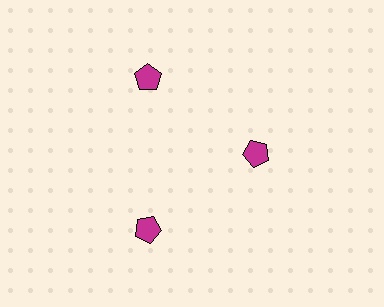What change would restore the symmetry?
The symmetry would be restored by moving it outward, back onto the ring so that all 3 pentagons sit at equal angles and equal distance from the center.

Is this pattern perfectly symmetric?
No. The 3 magenta pentagons are arranged in a ring, but one element near the 3 o'clock position is pulled inward toward the center, breaking the 3-fold rotational symmetry.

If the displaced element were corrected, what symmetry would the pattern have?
It would have 3-fold rotational symmetry — the pattern would map onto itself every 120 degrees.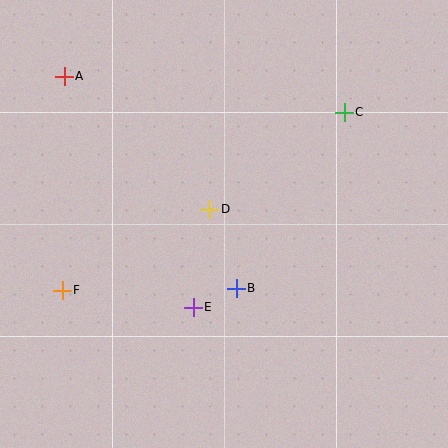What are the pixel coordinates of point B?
Point B is at (236, 288).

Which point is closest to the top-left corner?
Point A is closest to the top-left corner.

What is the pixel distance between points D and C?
The distance between D and C is 166 pixels.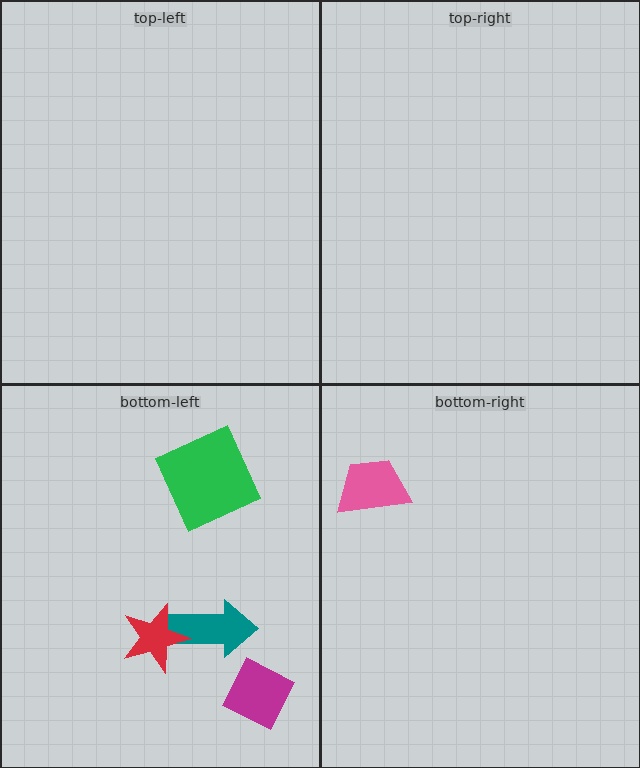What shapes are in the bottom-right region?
The pink trapezoid.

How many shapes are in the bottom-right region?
1.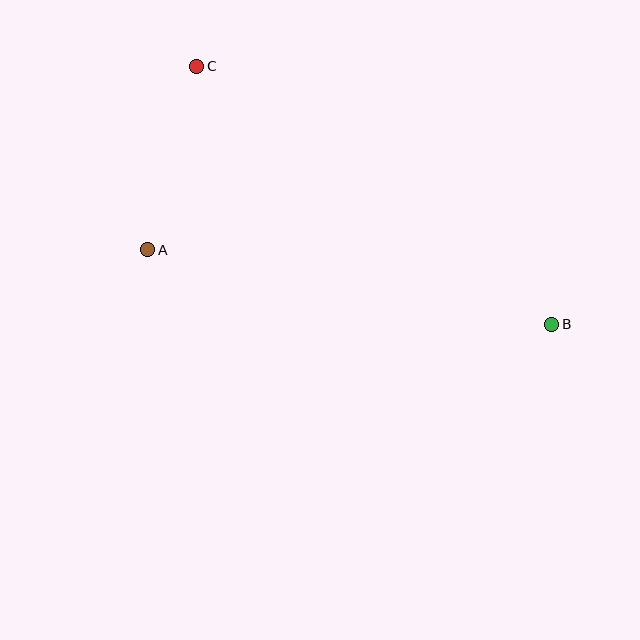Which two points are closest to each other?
Points A and C are closest to each other.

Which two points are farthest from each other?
Points B and C are farthest from each other.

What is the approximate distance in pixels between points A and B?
The distance between A and B is approximately 411 pixels.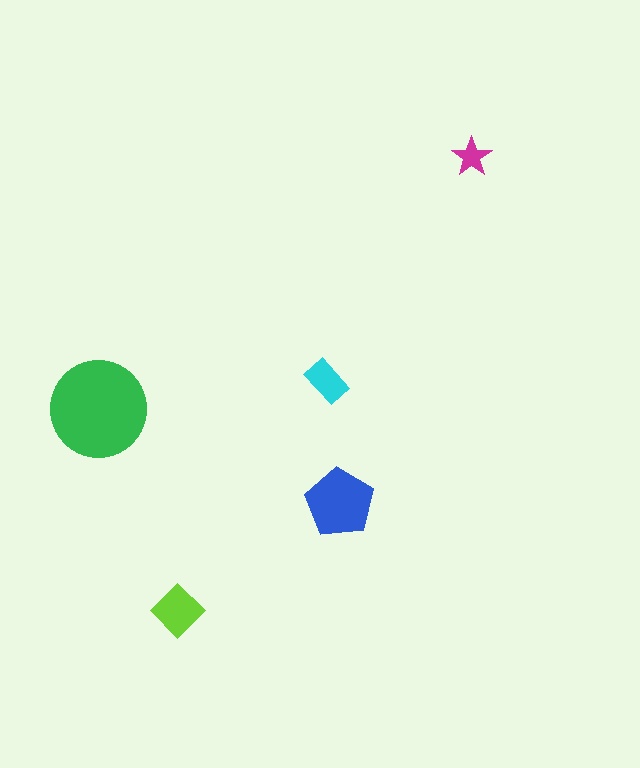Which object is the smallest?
The magenta star.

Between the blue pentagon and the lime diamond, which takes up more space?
The blue pentagon.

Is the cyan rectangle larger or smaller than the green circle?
Smaller.